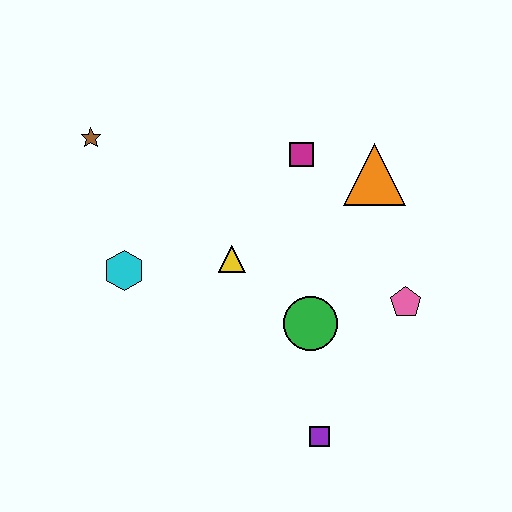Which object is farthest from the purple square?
The brown star is farthest from the purple square.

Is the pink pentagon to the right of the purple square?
Yes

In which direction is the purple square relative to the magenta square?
The purple square is below the magenta square.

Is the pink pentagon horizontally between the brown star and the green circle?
No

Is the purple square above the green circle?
No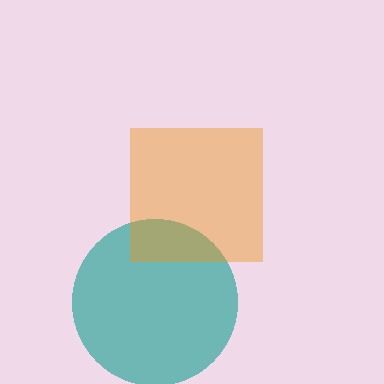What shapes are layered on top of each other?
The layered shapes are: a teal circle, an orange square.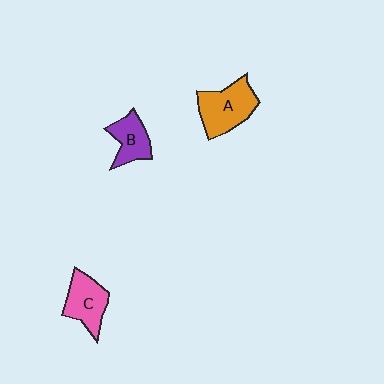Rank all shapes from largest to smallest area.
From largest to smallest: A (orange), C (pink), B (purple).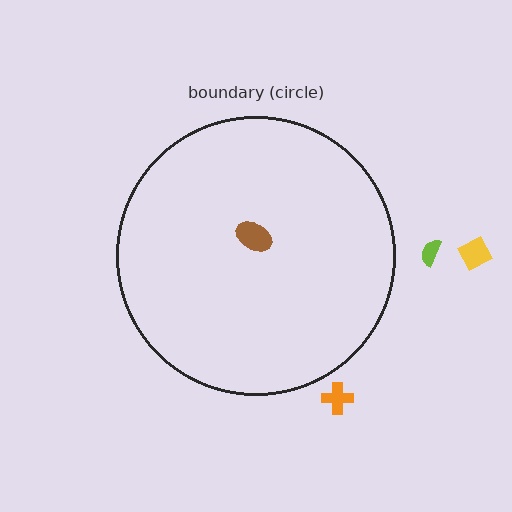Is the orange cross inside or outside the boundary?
Outside.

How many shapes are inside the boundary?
1 inside, 3 outside.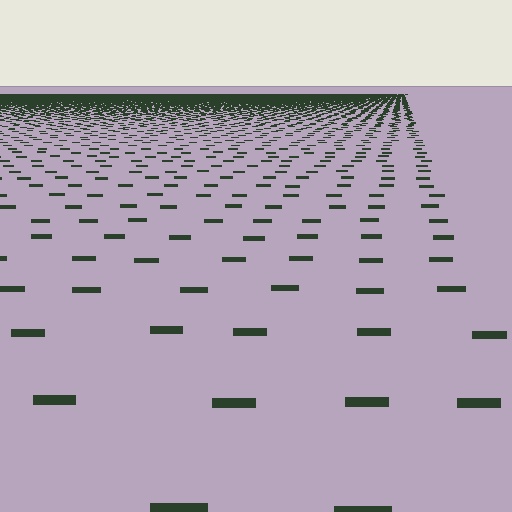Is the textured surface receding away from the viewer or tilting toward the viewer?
The surface is receding away from the viewer. Texture elements get smaller and denser toward the top.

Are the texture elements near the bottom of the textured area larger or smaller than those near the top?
Larger. Near the bottom, elements are closer to the viewer and appear at a bigger on-screen size.